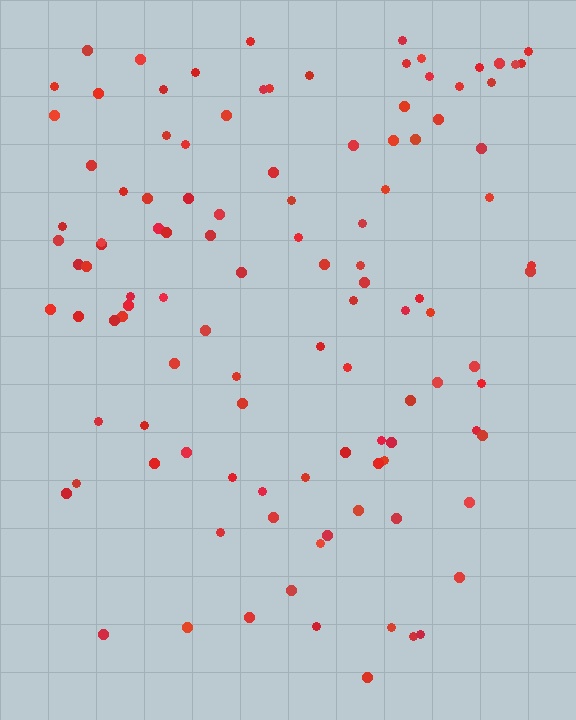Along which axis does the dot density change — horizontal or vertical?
Vertical.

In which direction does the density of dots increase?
From bottom to top, with the top side densest.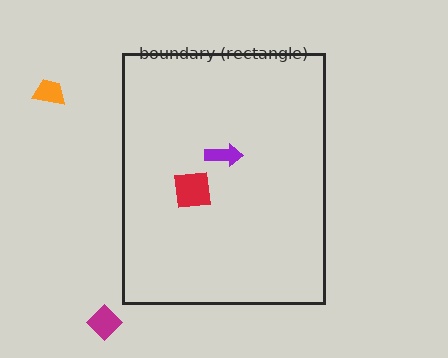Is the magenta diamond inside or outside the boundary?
Outside.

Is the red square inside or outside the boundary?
Inside.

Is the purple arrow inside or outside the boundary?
Inside.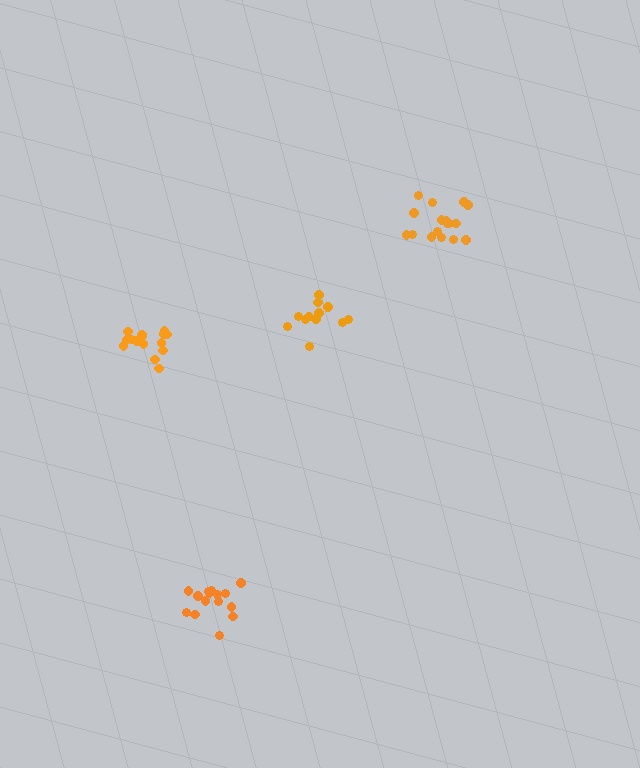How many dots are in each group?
Group 1: 15 dots, Group 2: 15 dots, Group 3: 17 dots, Group 4: 12 dots (59 total).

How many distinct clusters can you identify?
There are 4 distinct clusters.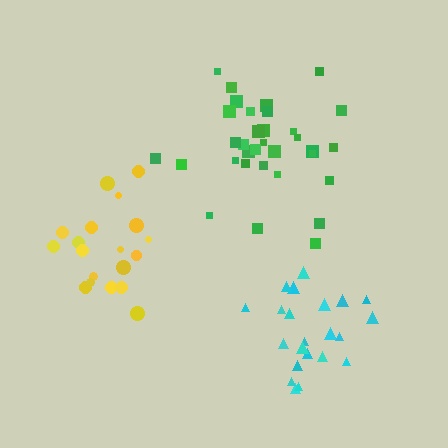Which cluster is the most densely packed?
Cyan.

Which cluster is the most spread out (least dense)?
Yellow.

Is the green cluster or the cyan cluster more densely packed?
Cyan.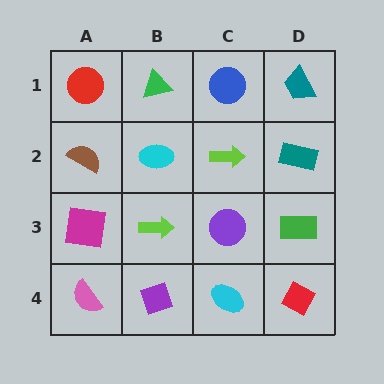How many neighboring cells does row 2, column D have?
3.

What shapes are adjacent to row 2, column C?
A blue circle (row 1, column C), a purple circle (row 3, column C), a cyan ellipse (row 2, column B), a teal rectangle (row 2, column D).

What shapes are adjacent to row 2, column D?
A teal trapezoid (row 1, column D), a green rectangle (row 3, column D), a lime arrow (row 2, column C).